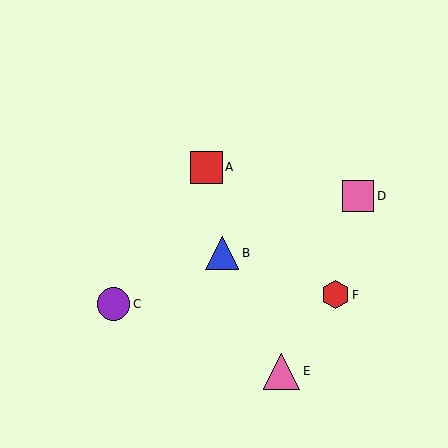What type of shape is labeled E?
Shape E is a pink triangle.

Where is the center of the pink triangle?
The center of the pink triangle is at (282, 371).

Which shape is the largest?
The pink triangle (labeled E) is the largest.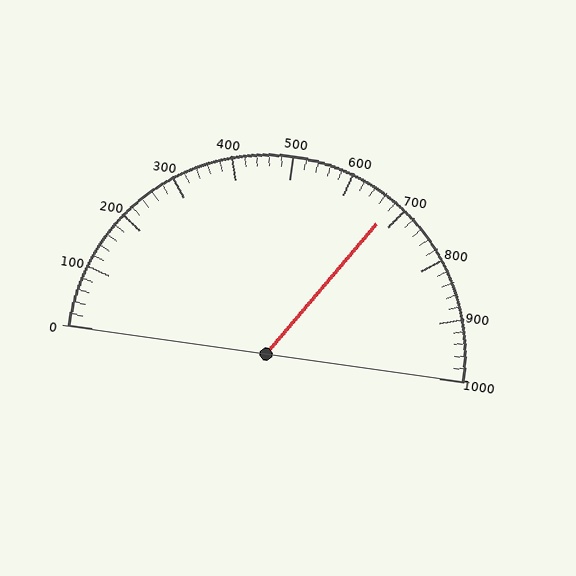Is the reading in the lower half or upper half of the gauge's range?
The reading is in the upper half of the range (0 to 1000).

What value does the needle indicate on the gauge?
The needle indicates approximately 680.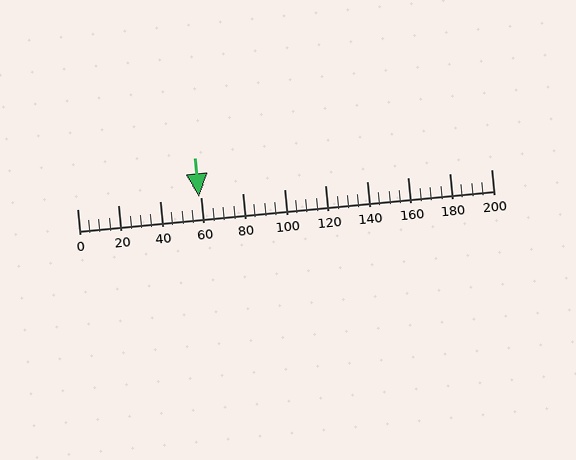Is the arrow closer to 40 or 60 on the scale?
The arrow is closer to 60.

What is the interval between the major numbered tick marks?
The major tick marks are spaced 20 units apart.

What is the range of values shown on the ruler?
The ruler shows values from 0 to 200.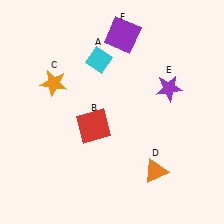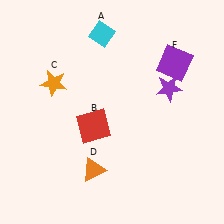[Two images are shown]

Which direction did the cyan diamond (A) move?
The cyan diamond (A) moved up.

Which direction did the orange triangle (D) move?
The orange triangle (D) moved left.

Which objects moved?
The objects that moved are: the cyan diamond (A), the orange triangle (D), the purple square (F).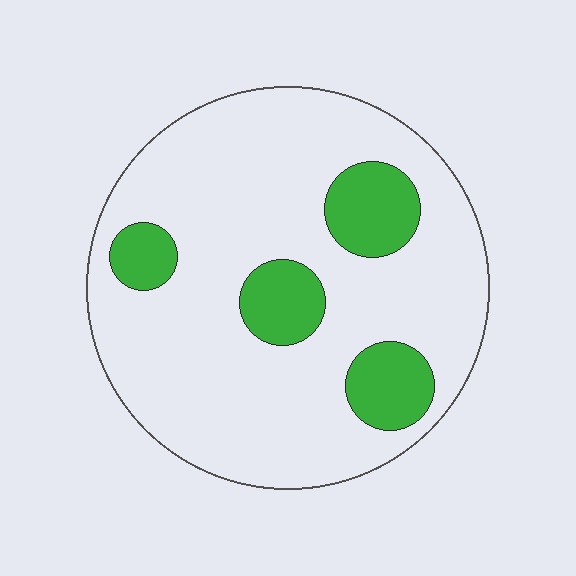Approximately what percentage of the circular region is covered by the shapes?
Approximately 20%.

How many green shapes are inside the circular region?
4.